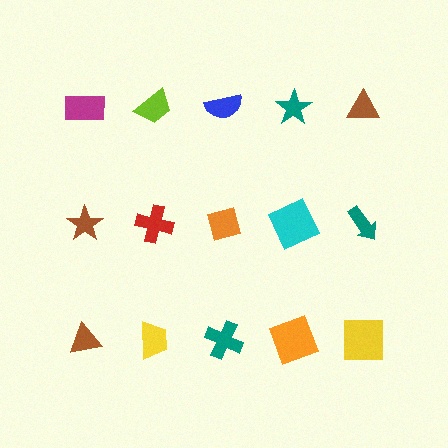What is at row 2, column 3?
An orange square.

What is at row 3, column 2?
A yellow trapezoid.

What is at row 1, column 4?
A teal star.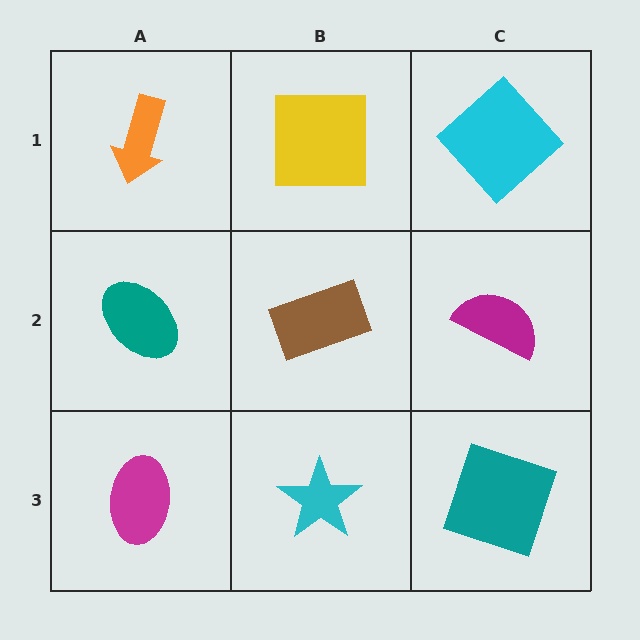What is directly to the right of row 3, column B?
A teal square.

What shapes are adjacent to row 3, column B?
A brown rectangle (row 2, column B), a magenta ellipse (row 3, column A), a teal square (row 3, column C).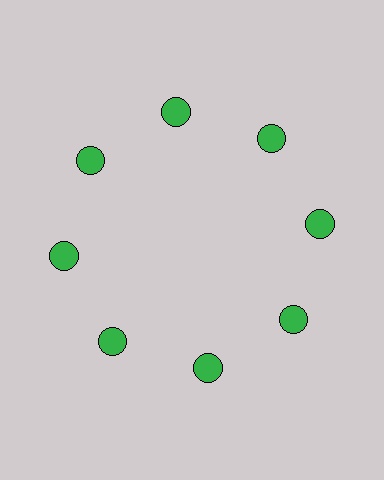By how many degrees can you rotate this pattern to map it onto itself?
The pattern maps onto itself every 45 degrees of rotation.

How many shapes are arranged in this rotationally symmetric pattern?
There are 8 shapes, arranged in 8 groups of 1.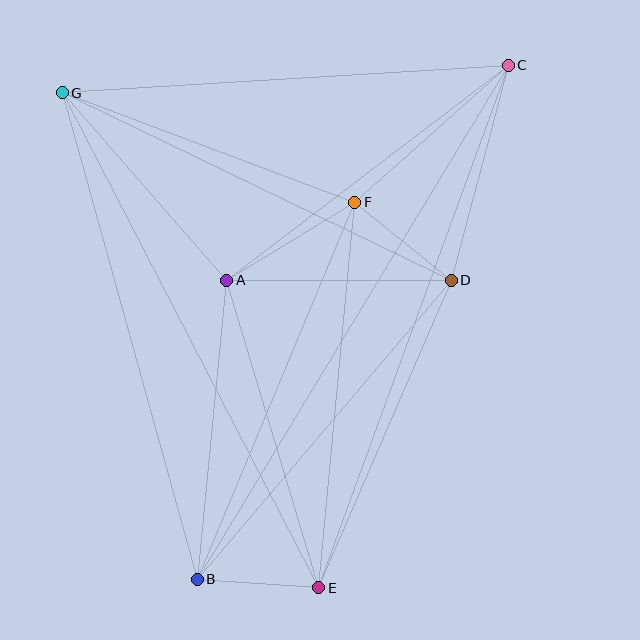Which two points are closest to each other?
Points B and E are closest to each other.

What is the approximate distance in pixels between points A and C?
The distance between A and C is approximately 355 pixels.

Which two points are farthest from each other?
Points B and C are farthest from each other.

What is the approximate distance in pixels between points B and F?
The distance between B and F is approximately 409 pixels.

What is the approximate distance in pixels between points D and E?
The distance between D and E is approximately 335 pixels.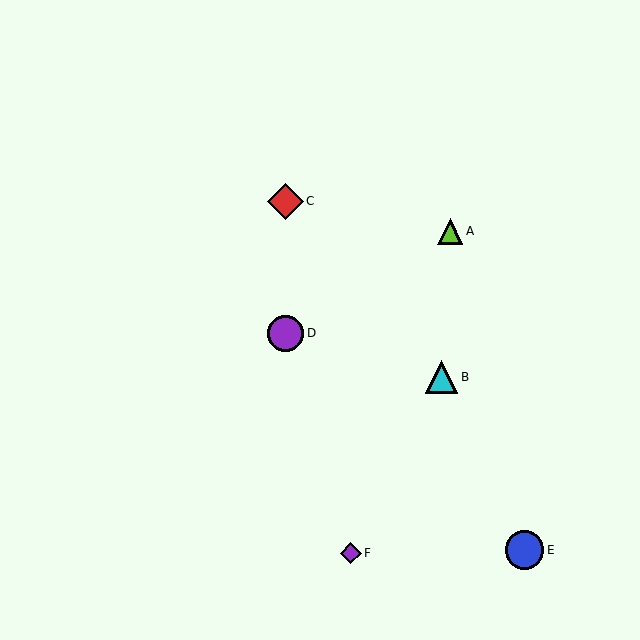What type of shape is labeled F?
Shape F is a purple diamond.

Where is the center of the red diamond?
The center of the red diamond is at (285, 201).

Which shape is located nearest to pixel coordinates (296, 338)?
The purple circle (labeled D) at (286, 333) is nearest to that location.